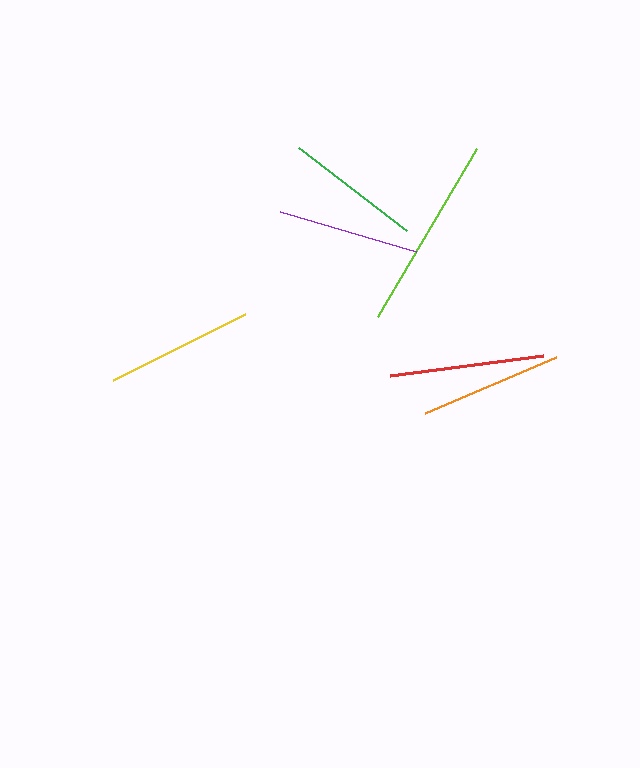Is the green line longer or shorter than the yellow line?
The yellow line is longer than the green line.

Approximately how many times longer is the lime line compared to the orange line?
The lime line is approximately 1.4 times the length of the orange line.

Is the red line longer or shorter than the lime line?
The lime line is longer than the red line.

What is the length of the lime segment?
The lime segment is approximately 195 pixels long.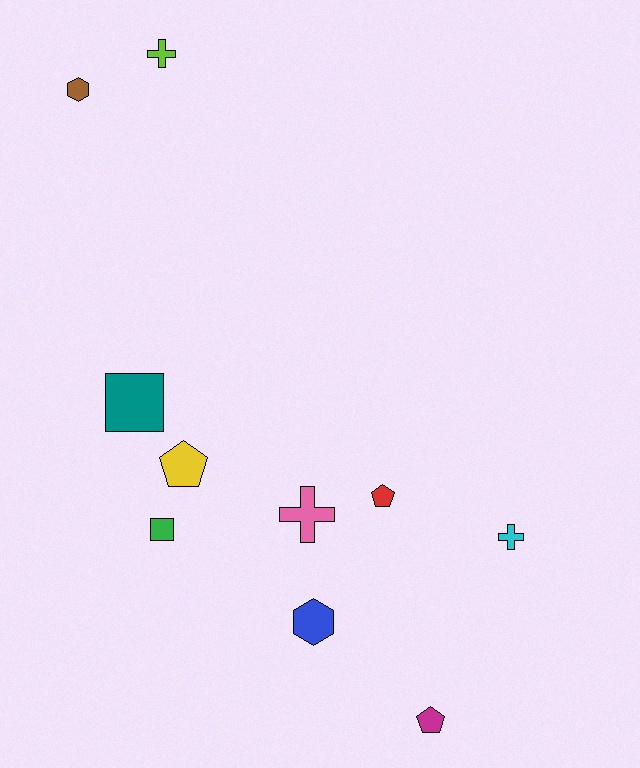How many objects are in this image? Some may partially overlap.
There are 10 objects.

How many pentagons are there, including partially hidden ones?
There are 3 pentagons.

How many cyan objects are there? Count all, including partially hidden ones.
There is 1 cyan object.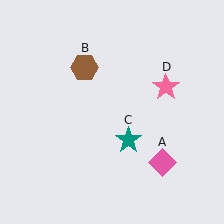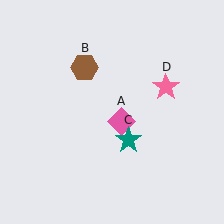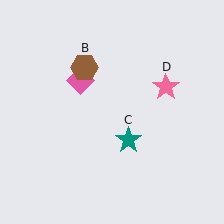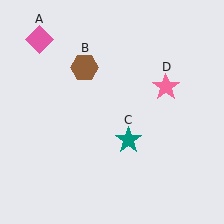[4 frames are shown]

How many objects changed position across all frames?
1 object changed position: pink diamond (object A).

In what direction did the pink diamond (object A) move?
The pink diamond (object A) moved up and to the left.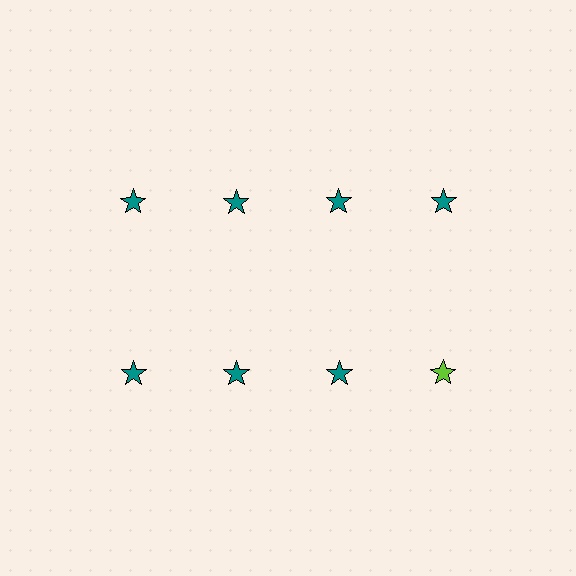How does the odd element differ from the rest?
It has a different color: lime instead of teal.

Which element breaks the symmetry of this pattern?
The lime star in the second row, second from right column breaks the symmetry. All other shapes are teal stars.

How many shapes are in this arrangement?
There are 8 shapes arranged in a grid pattern.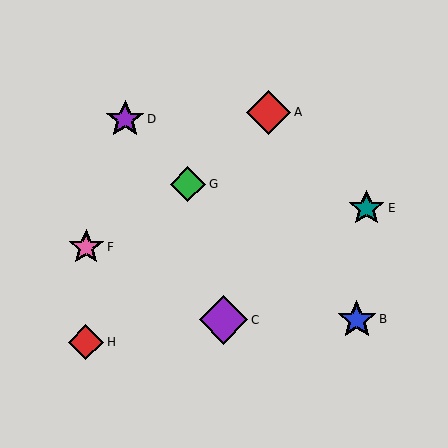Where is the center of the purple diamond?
The center of the purple diamond is at (223, 320).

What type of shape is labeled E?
Shape E is a teal star.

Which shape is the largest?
The purple diamond (labeled C) is the largest.